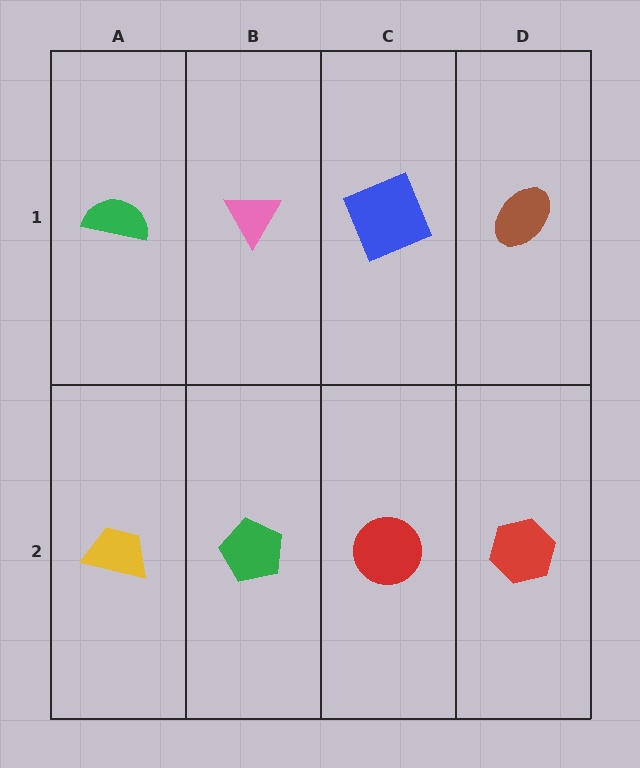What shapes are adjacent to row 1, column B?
A green pentagon (row 2, column B), a green semicircle (row 1, column A), a blue square (row 1, column C).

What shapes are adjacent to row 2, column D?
A brown ellipse (row 1, column D), a red circle (row 2, column C).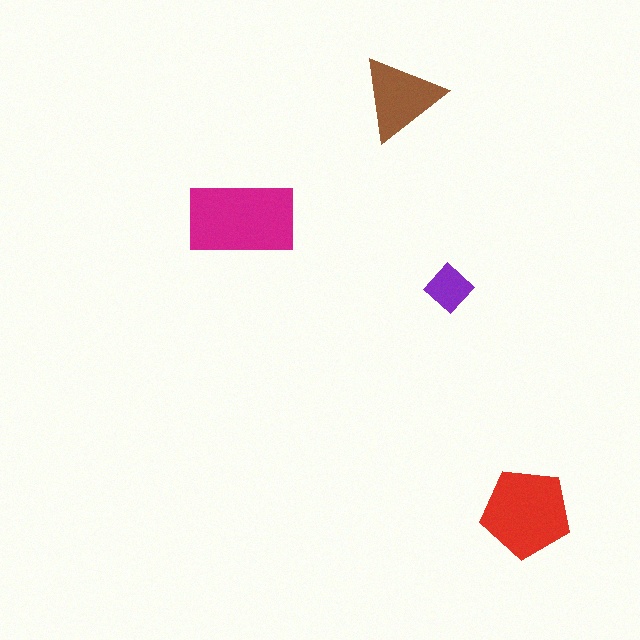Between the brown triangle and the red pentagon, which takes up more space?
The red pentagon.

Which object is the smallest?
The purple diamond.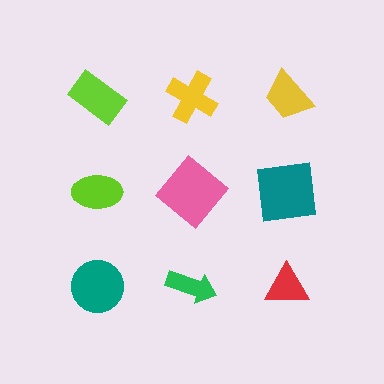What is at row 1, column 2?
A yellow cross.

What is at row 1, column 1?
A lime rectangle.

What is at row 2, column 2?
A pink diamond.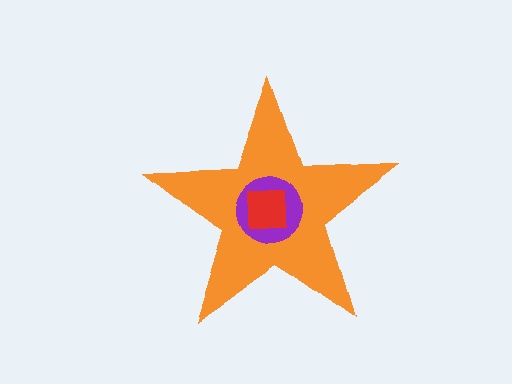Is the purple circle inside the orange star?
Yes.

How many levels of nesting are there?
3.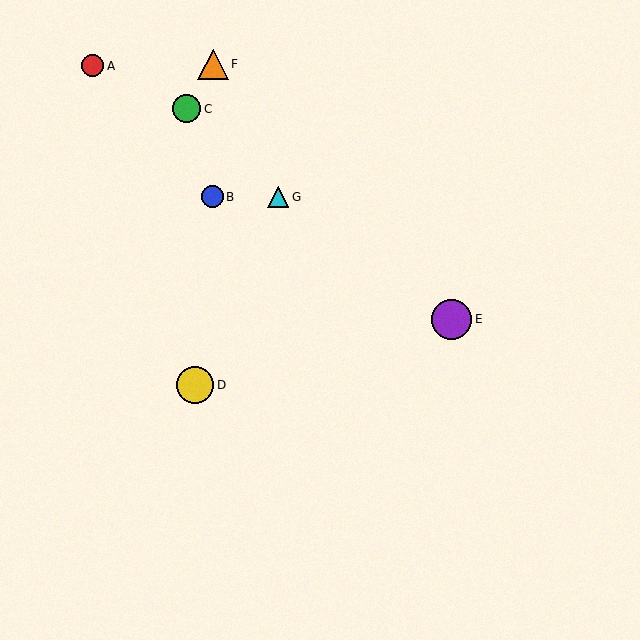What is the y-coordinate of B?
Object B is at y≈197.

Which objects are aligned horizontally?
Objects B, G are aligned horizontally.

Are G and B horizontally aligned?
Yes, both are at y≈197.